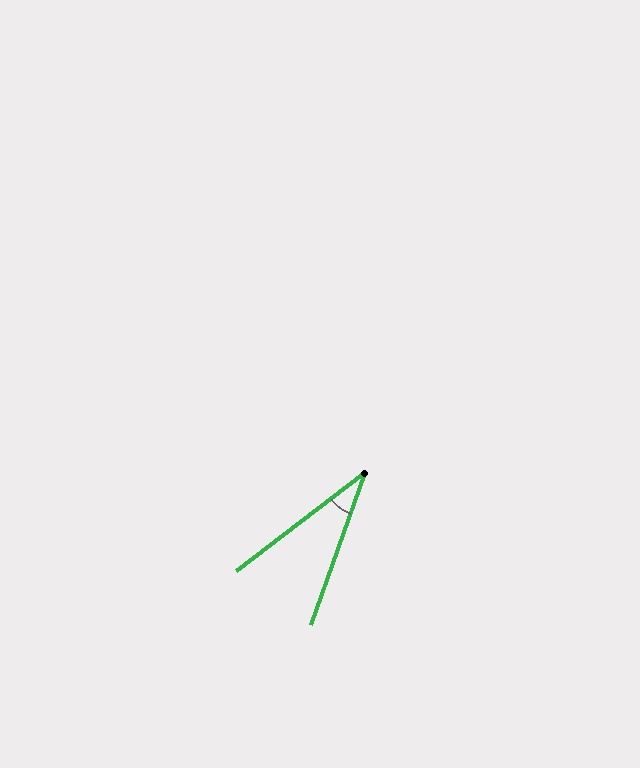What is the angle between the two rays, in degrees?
Approximately 33 degrees.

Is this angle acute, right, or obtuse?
It is acute.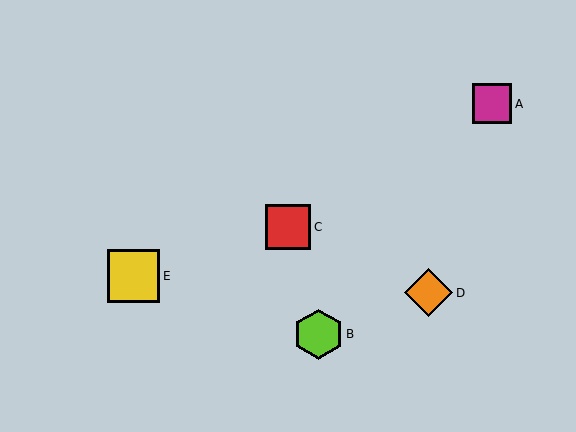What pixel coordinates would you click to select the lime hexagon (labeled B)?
Click at (318, 334) to select the lime hexagon B.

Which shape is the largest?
The yellow square (labeled E) is the largest.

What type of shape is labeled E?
Shape E is a yellow square.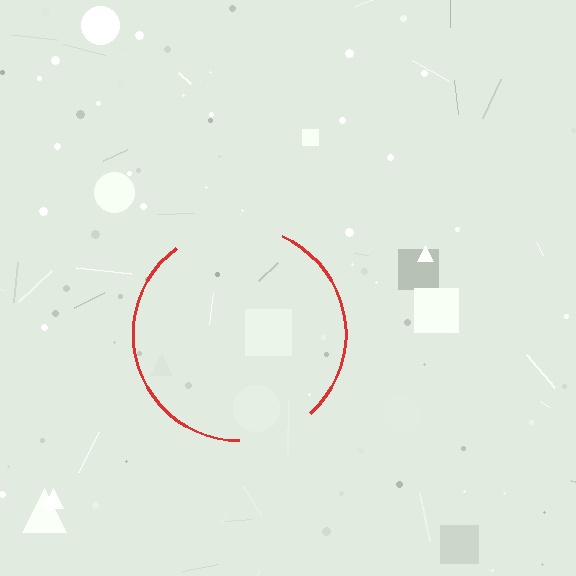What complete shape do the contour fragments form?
The contour fragments form a circle.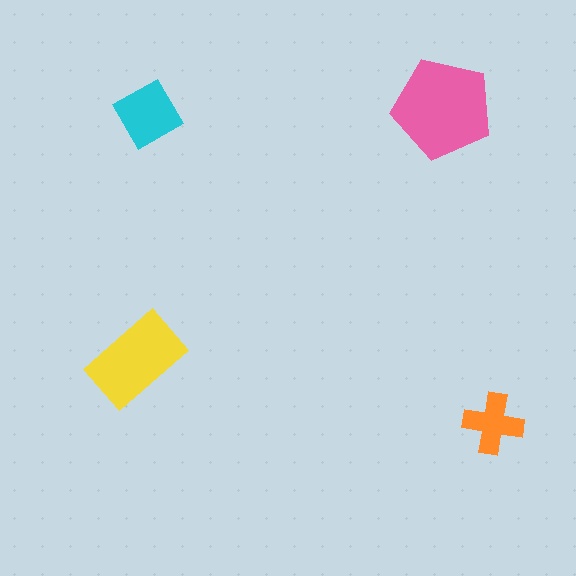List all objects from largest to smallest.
The pink pentagon, the yellow rectangle, the cyan square, the orange cross.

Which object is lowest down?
The orange cross is bottommost.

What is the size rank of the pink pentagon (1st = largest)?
1st.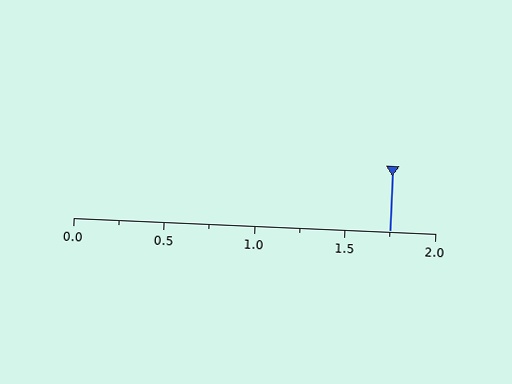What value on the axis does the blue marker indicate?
The marker indicates approximately 1.75.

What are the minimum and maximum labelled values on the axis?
The axis runs from 0.0 to 2.0.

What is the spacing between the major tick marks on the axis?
The major ticks are spaced 0.5 apart.